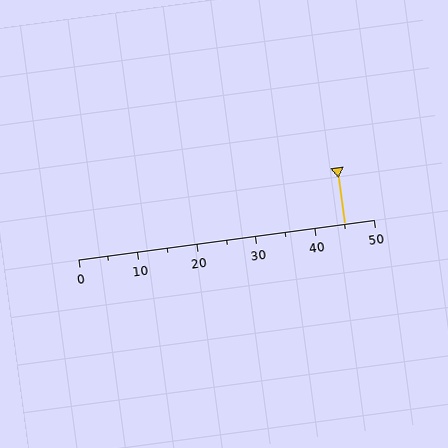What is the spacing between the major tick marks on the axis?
The major ticks are spaced 10 apart.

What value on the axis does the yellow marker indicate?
The marker indicates approximately 45.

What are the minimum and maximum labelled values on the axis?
The axis runs from 0 to 50.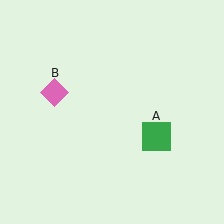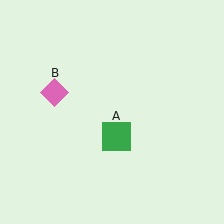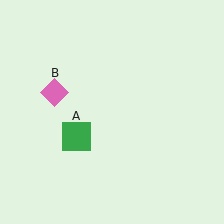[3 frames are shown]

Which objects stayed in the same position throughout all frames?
Pink diamond (object B) remained stationary.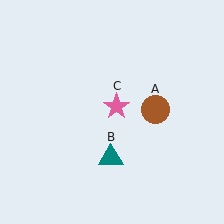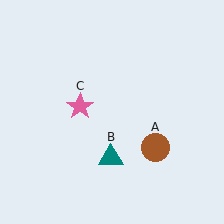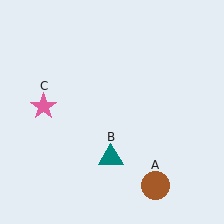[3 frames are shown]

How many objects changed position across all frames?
2 objects changed position: brown circle (object A), pink star (object C).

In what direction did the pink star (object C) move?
The pink star (object C) moved left.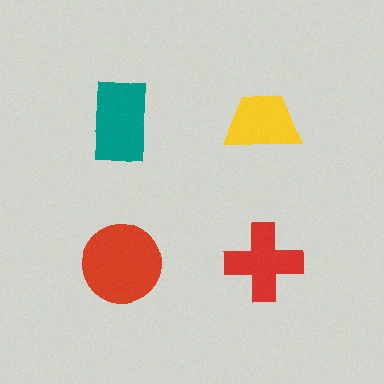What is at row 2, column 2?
A red cross.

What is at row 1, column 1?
A teal rectangle.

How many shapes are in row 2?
2 shapes.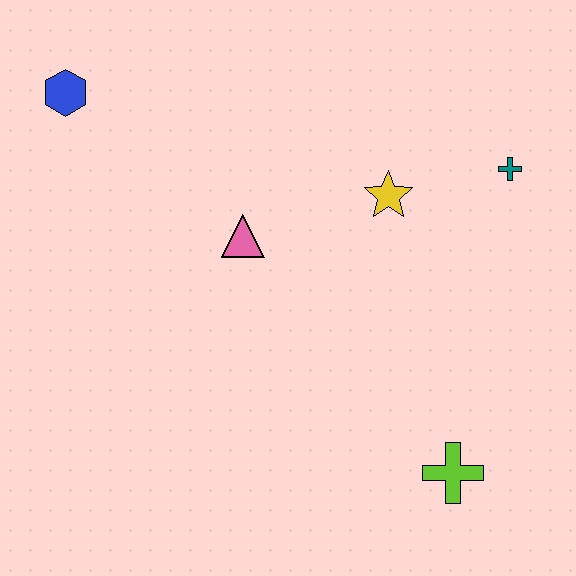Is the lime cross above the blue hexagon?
No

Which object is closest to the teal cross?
The yellow star is closest to the teal cross.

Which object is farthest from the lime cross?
The blue hexagon is farthest from the lime cross.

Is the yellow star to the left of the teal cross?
Yes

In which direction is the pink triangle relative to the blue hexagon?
The pink triangle is to the right of the blue hexagon.